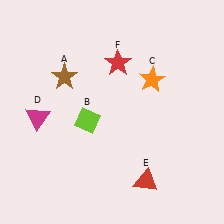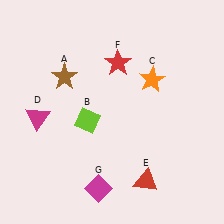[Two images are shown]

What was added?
A magenta diamond (G) was added in Image 2.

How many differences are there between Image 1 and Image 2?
There is 1 difference between the two images.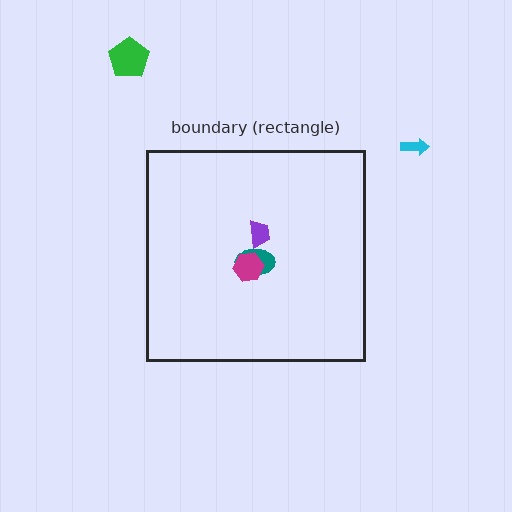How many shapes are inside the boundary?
3 inside, 2 outside.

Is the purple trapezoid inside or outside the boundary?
Inside.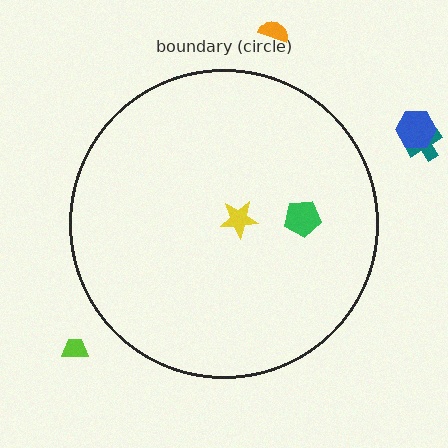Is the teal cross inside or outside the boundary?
Outside.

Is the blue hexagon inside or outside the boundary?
Outside.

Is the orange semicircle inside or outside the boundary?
Outside.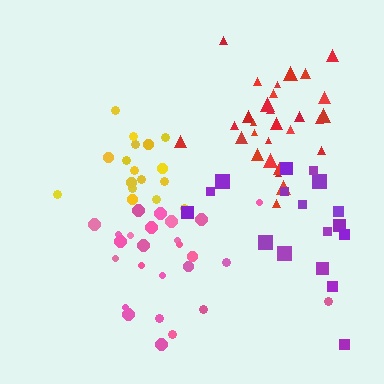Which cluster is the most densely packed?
Yellow.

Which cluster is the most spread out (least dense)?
Purple.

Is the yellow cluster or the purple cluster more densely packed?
Yellow.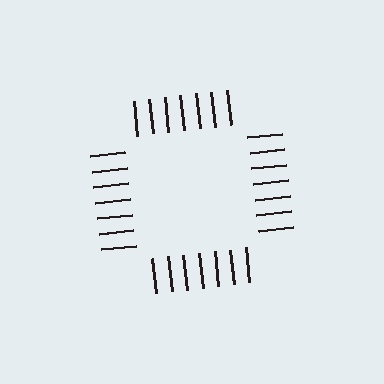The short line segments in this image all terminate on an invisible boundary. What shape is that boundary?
An illusory square — the line segments terminate on its edges but no continuous stroke is drawn.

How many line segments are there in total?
28 — 7 along each of the 4 edges.